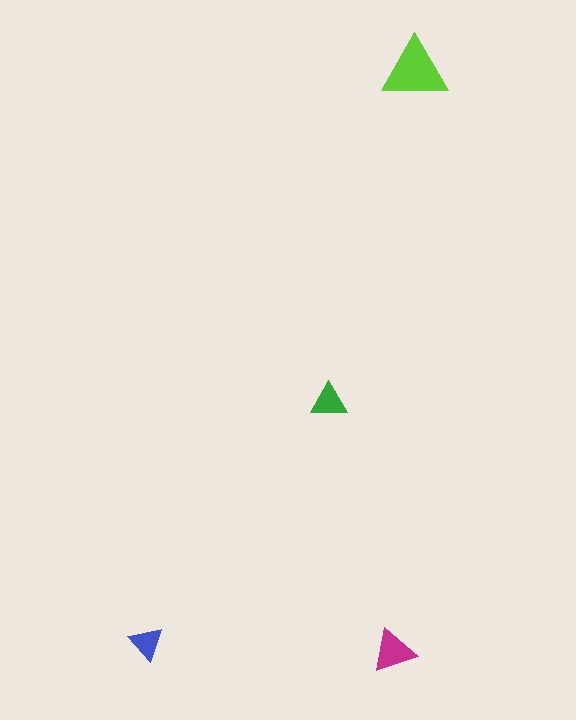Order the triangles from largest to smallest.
the lime one, the magenta one, the green one, the blue one.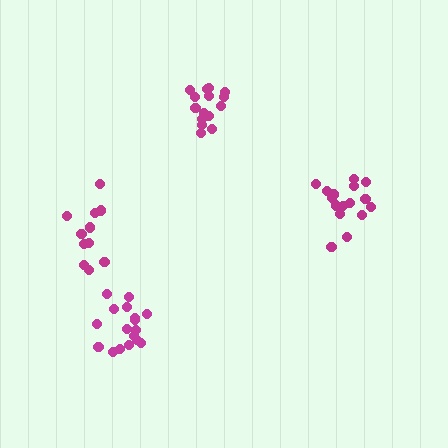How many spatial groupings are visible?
There are 4 spatial groupings.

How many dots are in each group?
Group 1: 12 dots, Group 2: 16 dots, Group 3: 17 dots, Group 4: 15 dots (60 total).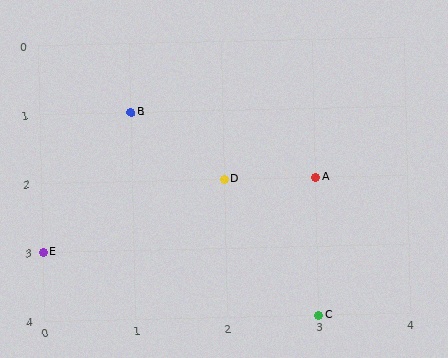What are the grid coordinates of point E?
Point E is at grid coordinates (0, 3).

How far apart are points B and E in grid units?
Points B and E are 1 column and 2 rows apart (about 2.2 grid units diagonally).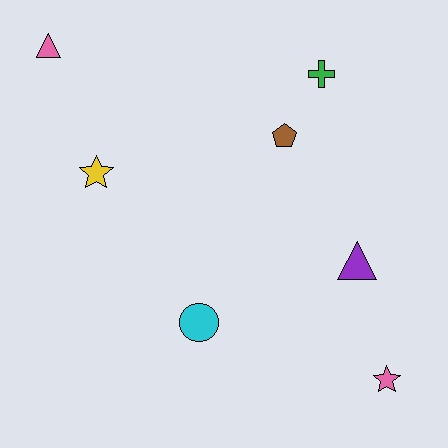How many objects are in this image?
There are 7 objects.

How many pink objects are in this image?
There are 2 pink objects.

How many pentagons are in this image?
There is 1 pentagon.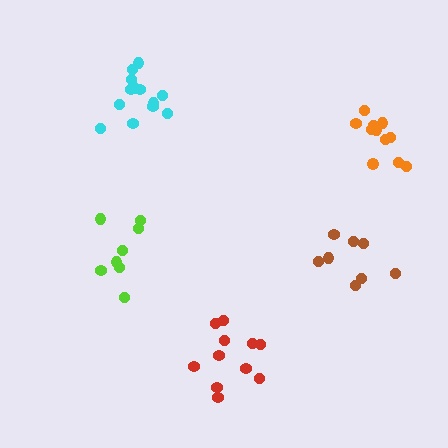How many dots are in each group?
Group 1: 8 dots, Group 2: 11 dots, Group 3: 11 dots, Group 4: 14 dots, Group 5: 8 dots (52 total).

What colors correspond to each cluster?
The clusters are colored: lime, red, orange, cyan, brown.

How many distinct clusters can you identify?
There are 5 distinct clusters.